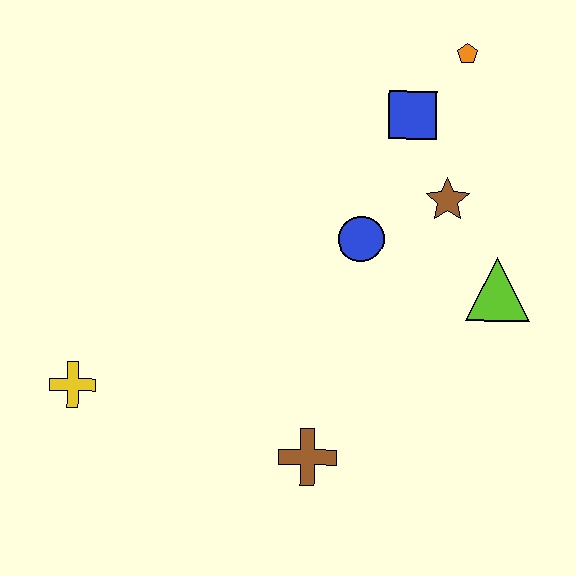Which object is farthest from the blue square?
The yellow cross is farthest from the blue square.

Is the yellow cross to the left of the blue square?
Yes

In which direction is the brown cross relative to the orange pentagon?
The brown cross is below the orange pentagon.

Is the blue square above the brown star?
Yes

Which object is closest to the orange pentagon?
The blue square is closest to the orange pentagon.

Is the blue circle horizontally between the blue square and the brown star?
No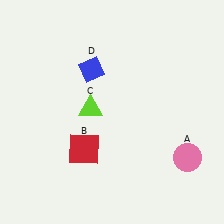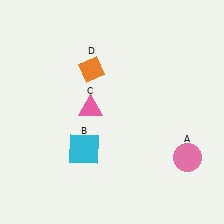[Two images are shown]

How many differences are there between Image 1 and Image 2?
There are 3 differences between the two images.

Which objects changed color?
B changed from red to cyan. C changed from lime to pink. D changed from blue to orange.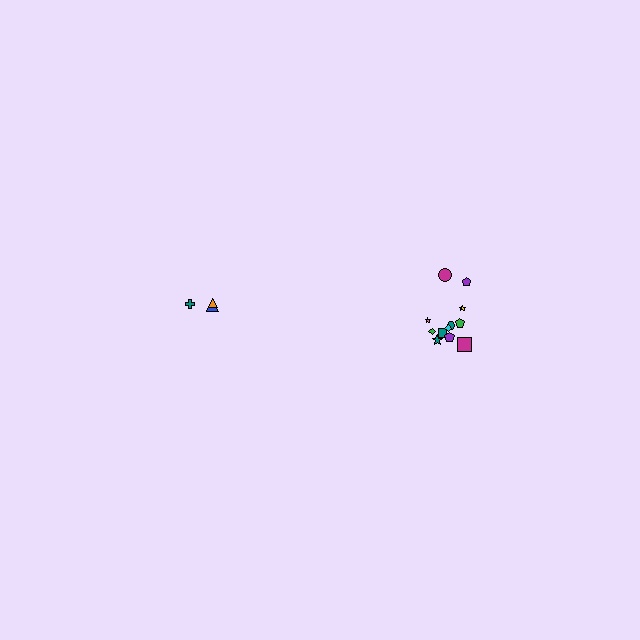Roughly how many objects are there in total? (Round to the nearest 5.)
Roughly 15 objects in total.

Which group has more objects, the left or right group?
The right group.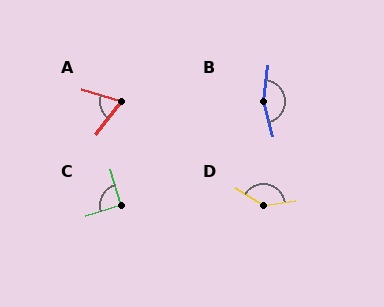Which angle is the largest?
B, at approximately 158 degrees.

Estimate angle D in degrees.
Approximately 141 degrees.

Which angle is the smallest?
A, at approximately 69 degrees.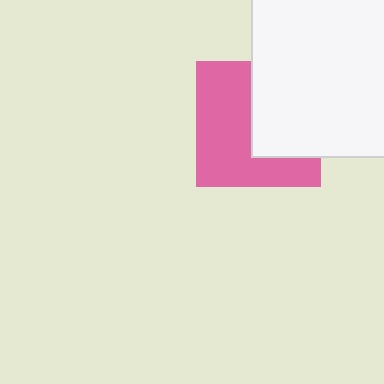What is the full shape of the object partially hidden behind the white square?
The partially hidden object is a pink square.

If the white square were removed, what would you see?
You would see the complete pink square.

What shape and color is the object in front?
The object in front is a white square.